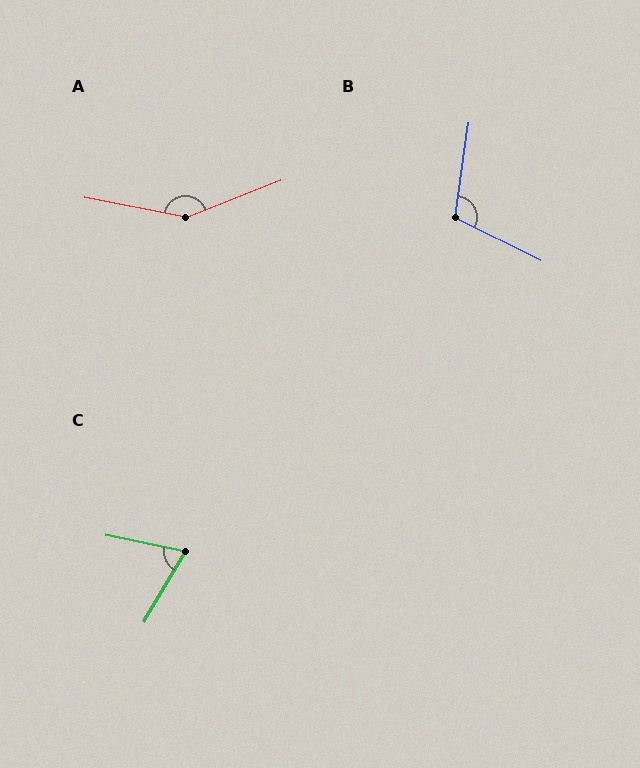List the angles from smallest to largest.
C (71°), B (109°), A (148°).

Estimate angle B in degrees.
Approximately 109 degrees.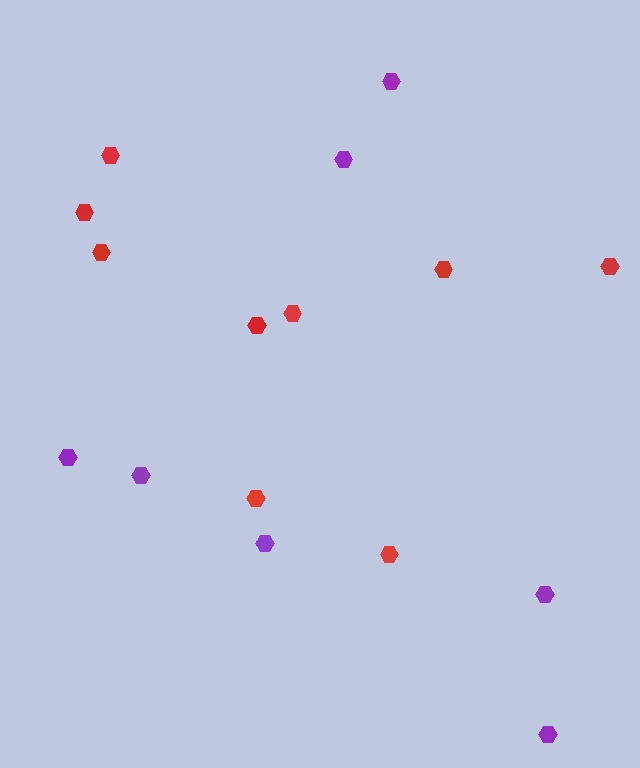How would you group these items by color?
There are 2 groups: one group of red hexagons (9) and one group of purple hexagons (7).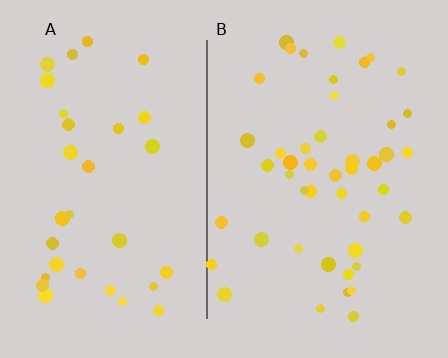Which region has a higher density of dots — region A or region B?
B (the right).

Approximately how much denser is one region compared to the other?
Approximately 1.4× — region B over region A.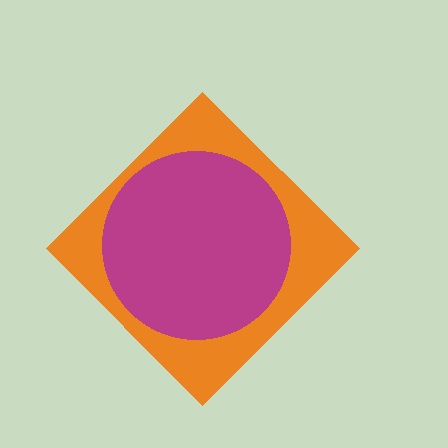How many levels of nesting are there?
2.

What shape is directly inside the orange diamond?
The magenta circle.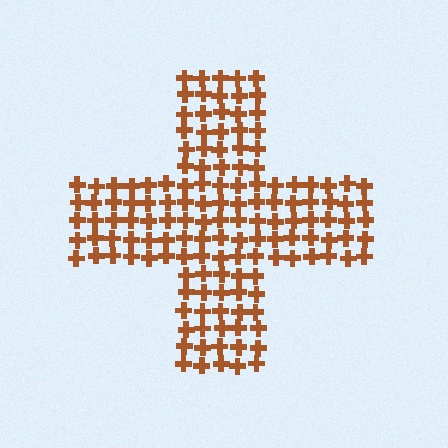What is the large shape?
The large shape is a cross.